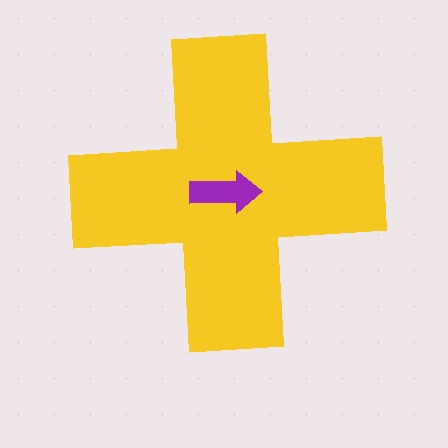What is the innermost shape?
The purple arrow.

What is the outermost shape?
The yellow cross.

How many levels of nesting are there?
2.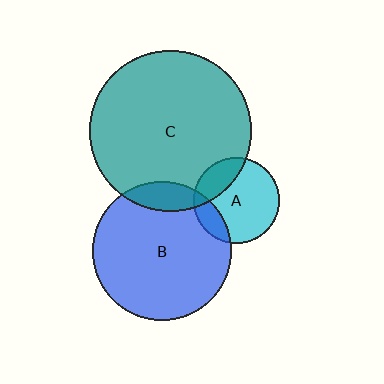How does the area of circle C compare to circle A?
Approximately 3.5 times.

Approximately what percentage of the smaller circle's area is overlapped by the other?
Approximately 25%.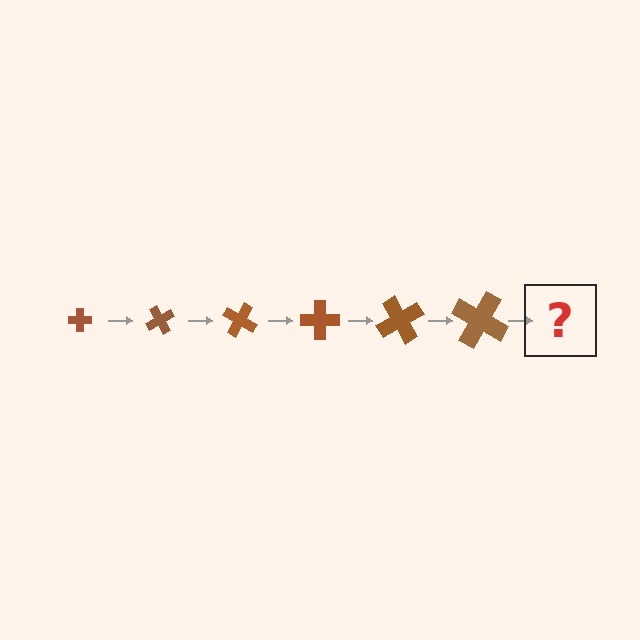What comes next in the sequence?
The next element should be a cross, larger than the previous one and rotated 360 degrees from the start.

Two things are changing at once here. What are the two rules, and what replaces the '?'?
The two rules are that the cross grows larger each step and it rotates 60 degrees each step. The '?' should be a cross, larger than the previous one and rotated 360 degrees from the start.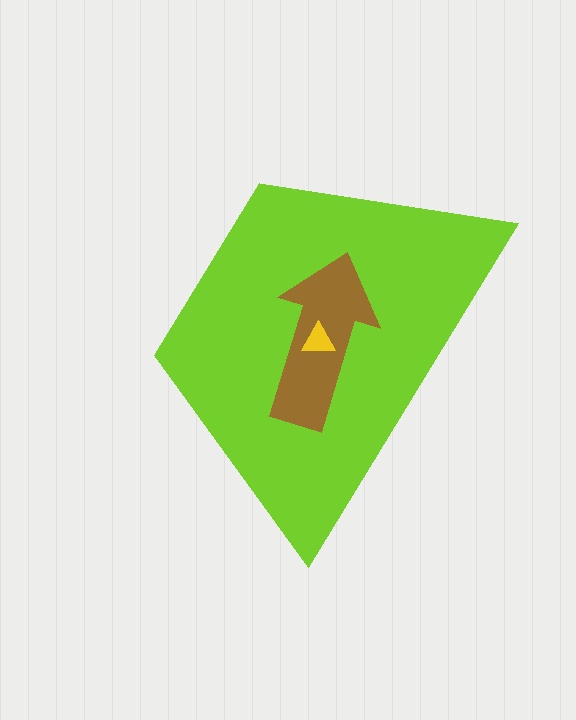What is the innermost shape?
The yellow triangle.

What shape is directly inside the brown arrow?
The yellow triangle.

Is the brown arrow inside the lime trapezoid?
Yes.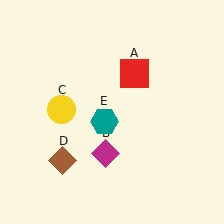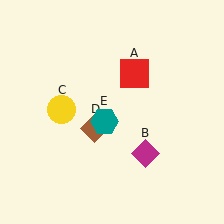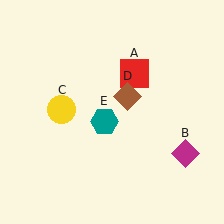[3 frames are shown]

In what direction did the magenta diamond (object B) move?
The magenta diamond (object B) moved right.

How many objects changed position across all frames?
2 objects changed position: magenta diamond (object B), brown diamond (object D).